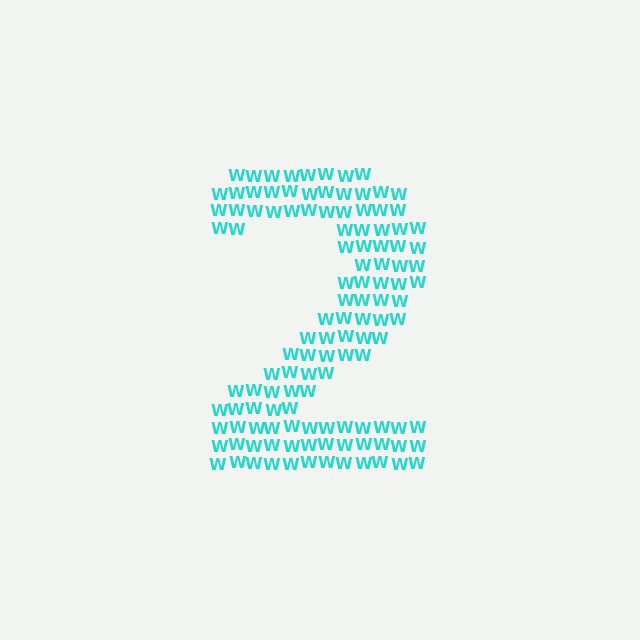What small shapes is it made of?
It is made of small letter W's.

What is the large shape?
The large shape is the digit 2.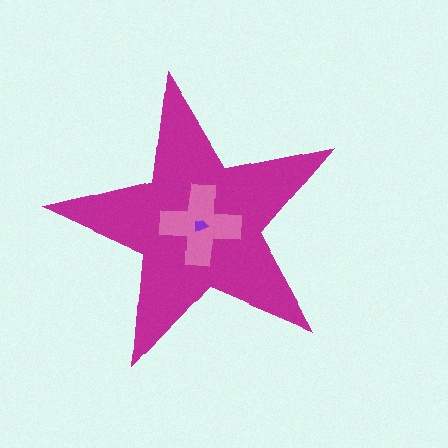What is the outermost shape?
The magenta star.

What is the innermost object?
The purple trapezoid.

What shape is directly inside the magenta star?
The pink cross.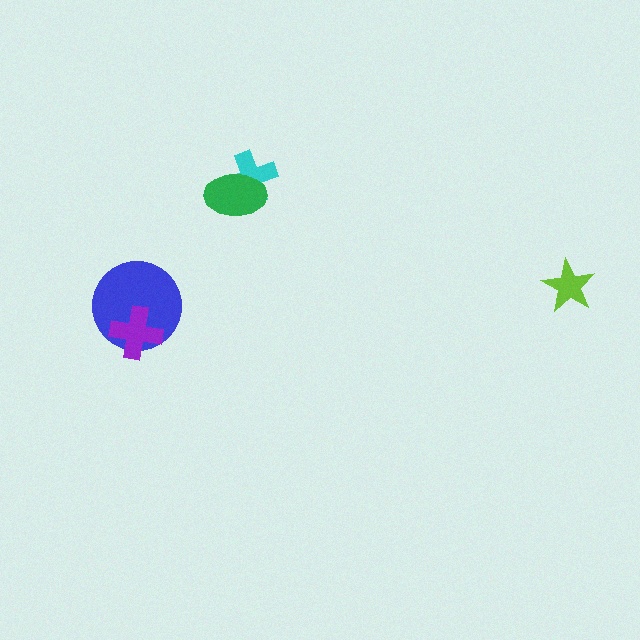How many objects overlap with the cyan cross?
1 object overlaps with the cyan cross.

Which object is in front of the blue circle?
The purple cross is in front of the blue circle.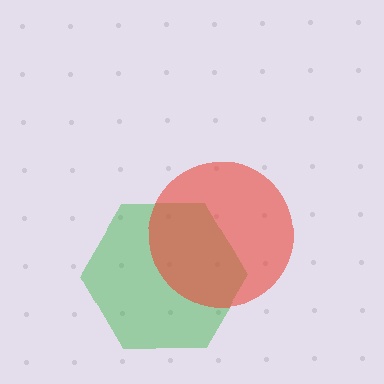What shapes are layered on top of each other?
The layered shapes are: a green hexagon, a red circle.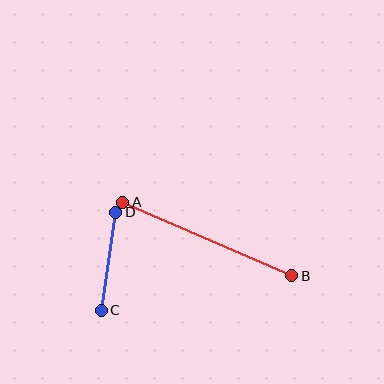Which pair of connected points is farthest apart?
Points A and B are farthest apart.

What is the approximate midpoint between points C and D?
The midpoint is at approximately (108, 261) pixels.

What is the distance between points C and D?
The distance is approximately 99 pixels.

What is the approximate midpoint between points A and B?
The midpoint is at approximately (207, 239) pixels.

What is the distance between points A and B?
The distance is approximately 184 pixels.